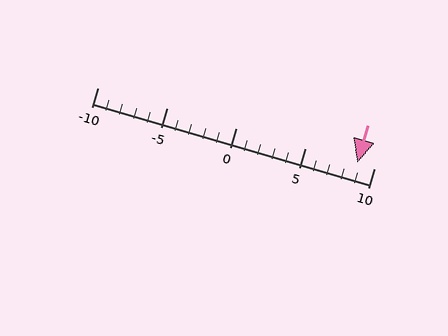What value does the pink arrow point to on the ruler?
The pink arrow points to approximately 9.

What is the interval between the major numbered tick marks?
The major tick marks are spaced 5 units apart.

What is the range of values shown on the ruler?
The ruler shows values from -10 to 10.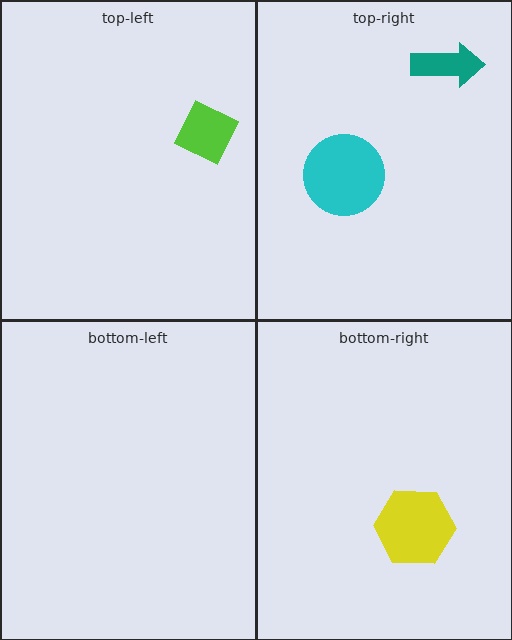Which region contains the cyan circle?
The top-right region.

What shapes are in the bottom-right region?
The yellow hexagon.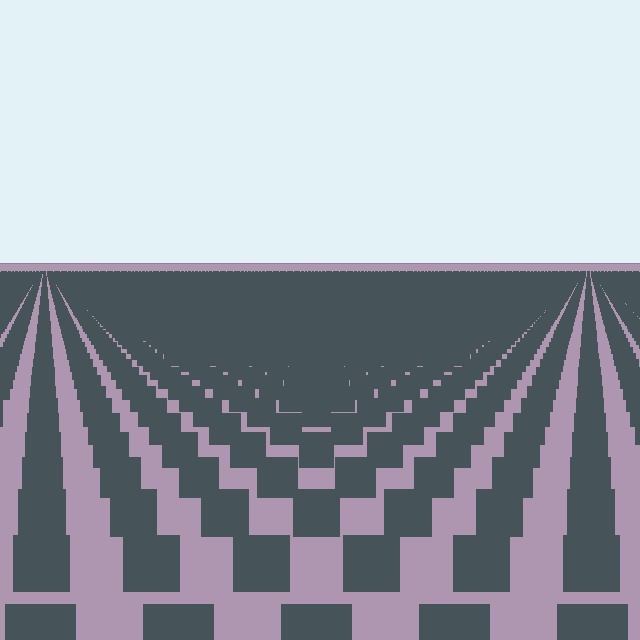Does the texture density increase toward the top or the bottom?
Density increases toward the top.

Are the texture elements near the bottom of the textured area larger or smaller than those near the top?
Larger. Near the bottom, elements are closer to the viewer and appear at a bigger on-screen size.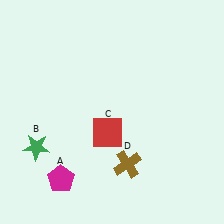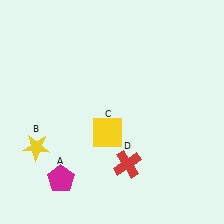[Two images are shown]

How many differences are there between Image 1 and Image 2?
There are 3 differences between the two images.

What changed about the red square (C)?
In Image 1, C is red. In Image 2, it changed to yellow.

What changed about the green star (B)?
In Image 1, B is green. In Image 2, it changed to yellow.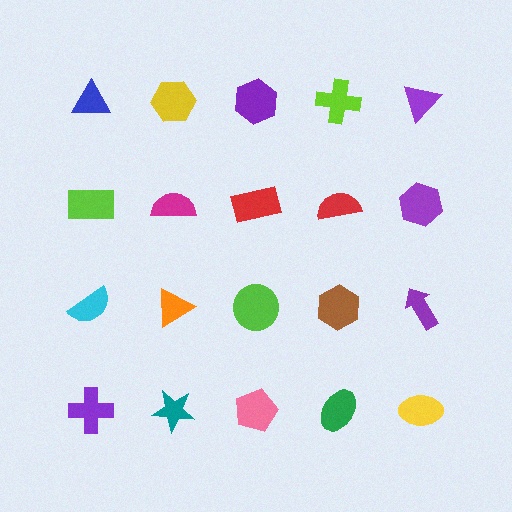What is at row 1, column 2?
A yellow hexagon.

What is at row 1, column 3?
A purple hexagon.